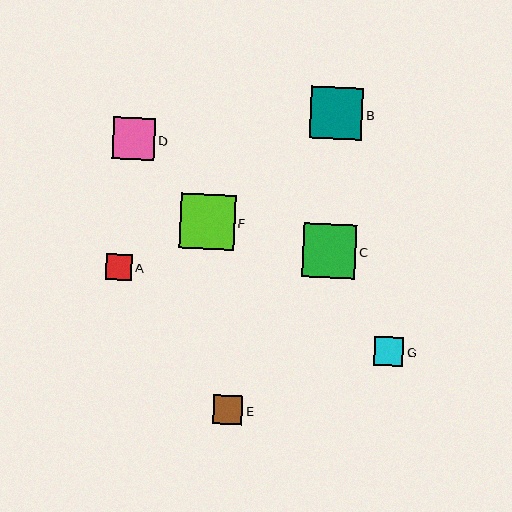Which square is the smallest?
Square A is the smallest with a size of approximately 26 pixels.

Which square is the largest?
Square F is the largest with a size of approximately 55 pixels.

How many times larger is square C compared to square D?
Square C is approximately 1.3 times the size of square D.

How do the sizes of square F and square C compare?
Square F and square C are approximately the same size.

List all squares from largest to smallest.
From largest to smallest: F, C, B, D, E, G, A.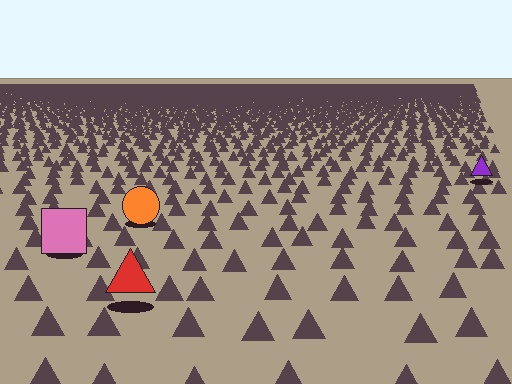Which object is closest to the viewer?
The red triangle is closest. The texture marks near it are larger and more spread out.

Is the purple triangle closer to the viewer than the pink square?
No. The pink square is closer — you can tell from the texture gradient: the ground texture is coarser near it.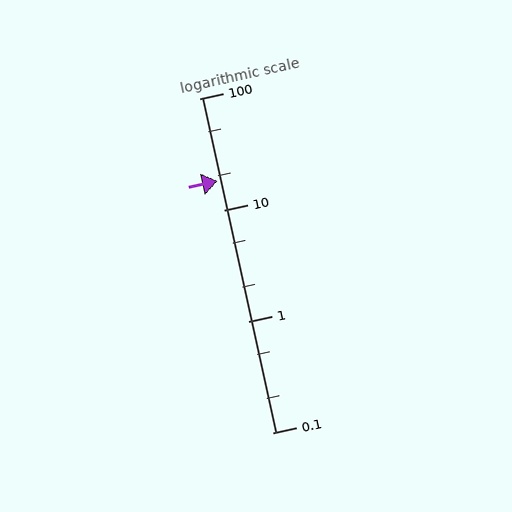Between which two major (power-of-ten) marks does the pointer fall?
The pointer is between 10 and 100.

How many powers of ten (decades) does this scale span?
The scale spans 3 decades, from 0.1 to 100.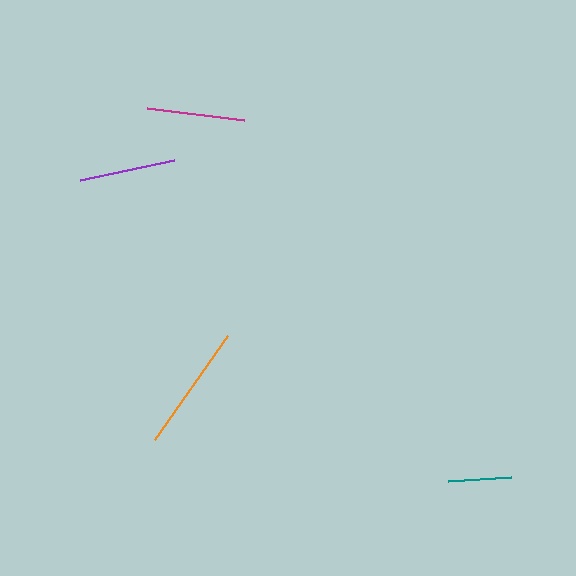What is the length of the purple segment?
The purple segment is approximately 96 pixels long.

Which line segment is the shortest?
The teal line is the shortest at approximately 63 pixels.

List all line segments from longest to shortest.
From longest to shortest: orange, magenta, purple, teal.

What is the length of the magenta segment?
The magenta segment is approximately 98 pixels long.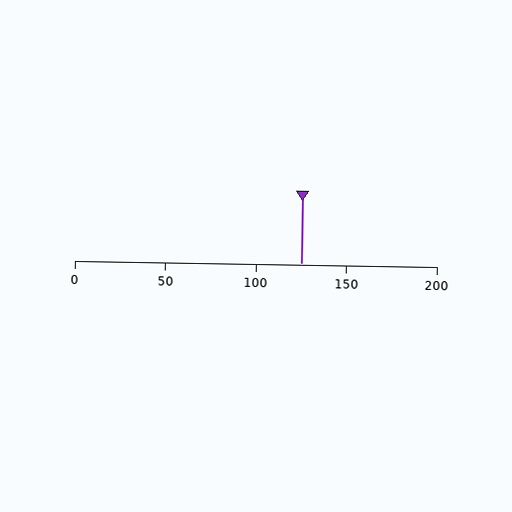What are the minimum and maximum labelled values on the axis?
The axis runs from 0 to 200.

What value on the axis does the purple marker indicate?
The marker indicates approximately 125.